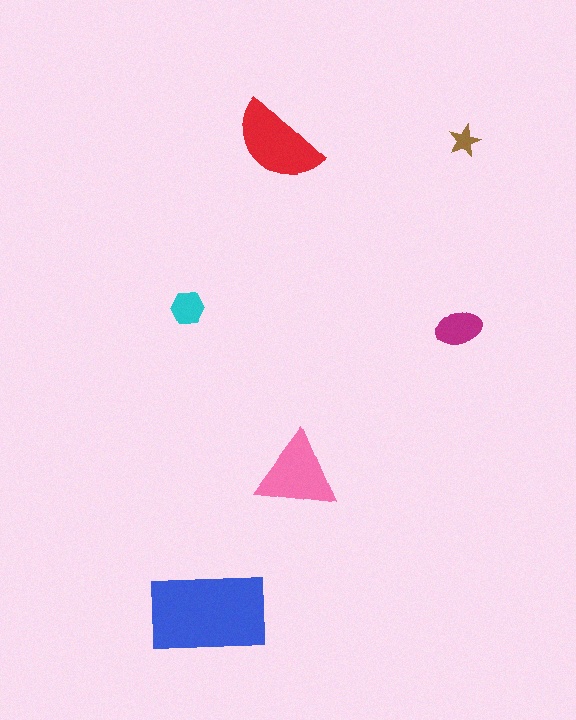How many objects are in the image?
There are 6 objects in the image.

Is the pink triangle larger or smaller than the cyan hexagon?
Larger.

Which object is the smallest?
The brown star.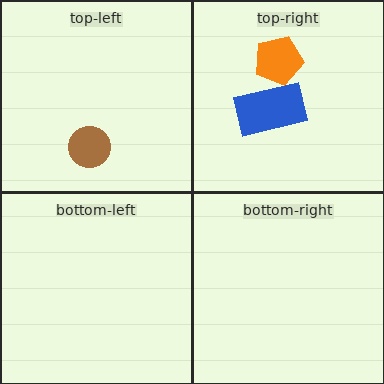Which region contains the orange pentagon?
The top-right region.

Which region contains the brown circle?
The top-left region.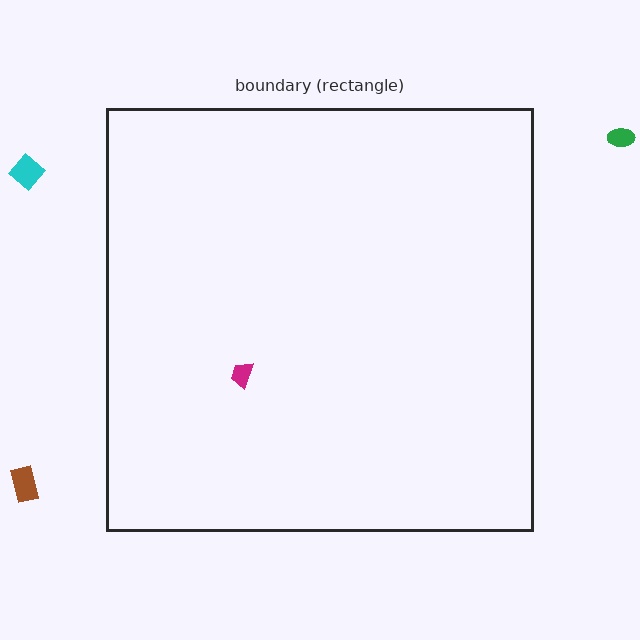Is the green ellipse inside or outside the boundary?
Outside.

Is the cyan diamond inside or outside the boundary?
Outside.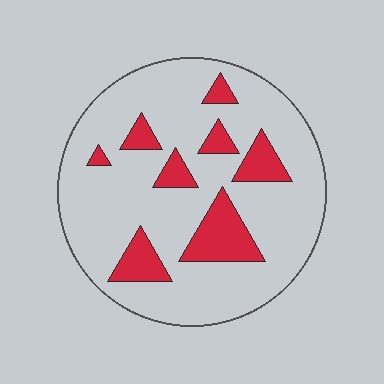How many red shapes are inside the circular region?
8.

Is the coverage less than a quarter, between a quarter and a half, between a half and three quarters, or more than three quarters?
Less than a quarter.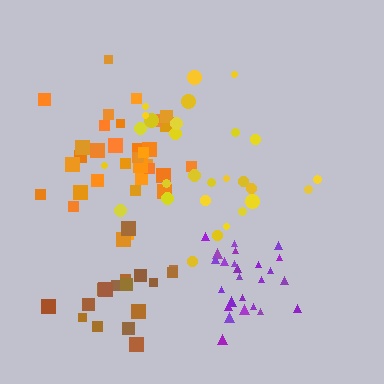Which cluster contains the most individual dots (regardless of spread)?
Orange (34).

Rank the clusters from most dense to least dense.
purple, orange, brown, yellow.